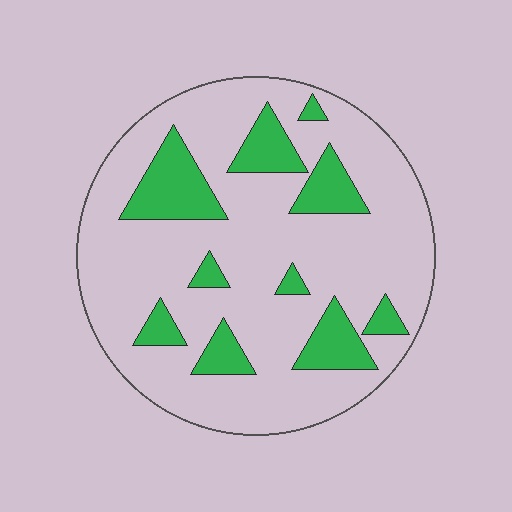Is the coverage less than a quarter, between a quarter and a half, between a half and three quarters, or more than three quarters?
Less than a quarter.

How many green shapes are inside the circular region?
10.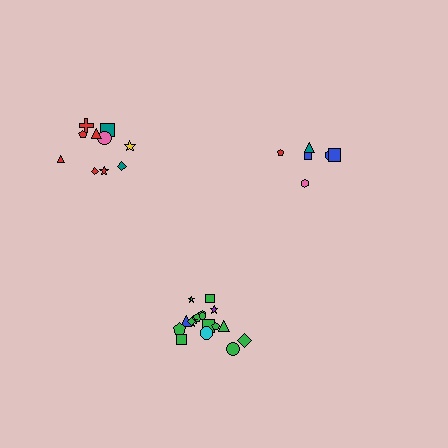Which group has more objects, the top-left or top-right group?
The top-left group.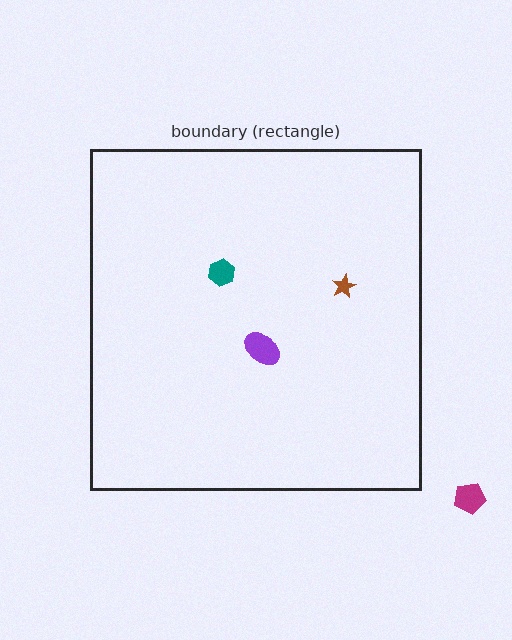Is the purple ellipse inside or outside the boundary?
Inside.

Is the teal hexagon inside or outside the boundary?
Inside.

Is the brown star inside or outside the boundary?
Inside.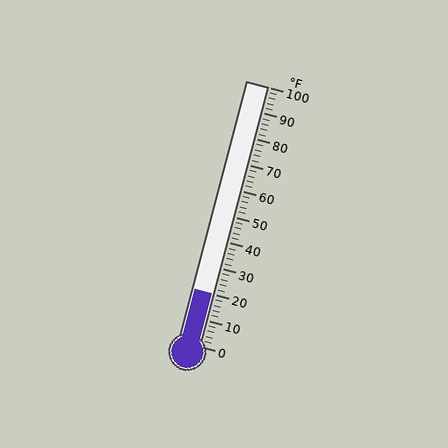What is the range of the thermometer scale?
The thermometer scale ranges from 0°F to 100°F.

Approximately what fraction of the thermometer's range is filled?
The thermometer is filled to approximately 20% of its range.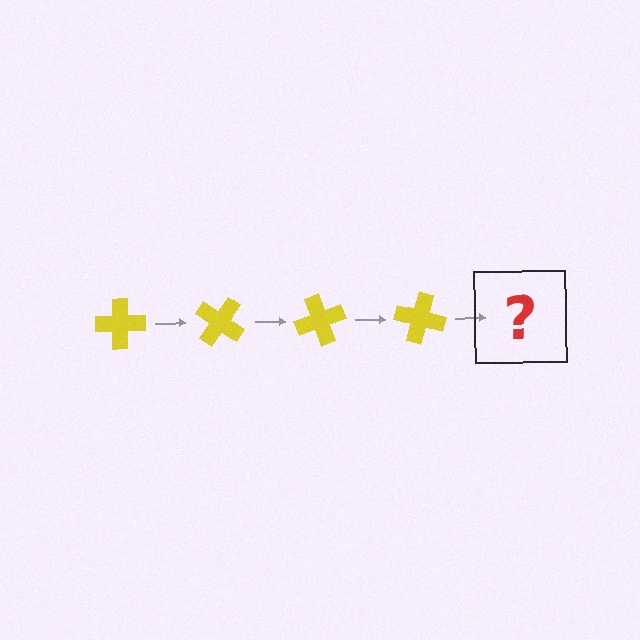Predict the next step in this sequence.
The next step is a yellow cross rotated 140 degrees.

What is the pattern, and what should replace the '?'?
The pattern is that the cross rotates 35 degrees each step. The '?' should be a yellow cross rotated 140 degrees.